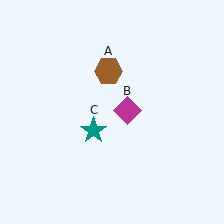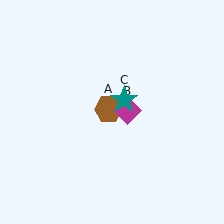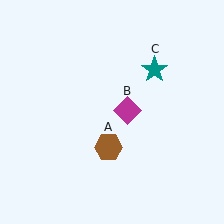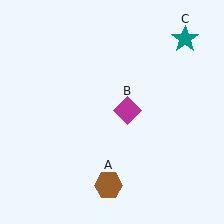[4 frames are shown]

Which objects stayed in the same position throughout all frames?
Magenta diamond (object B) remained stationary.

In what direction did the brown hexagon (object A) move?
The brown hexagon (object A) moved down.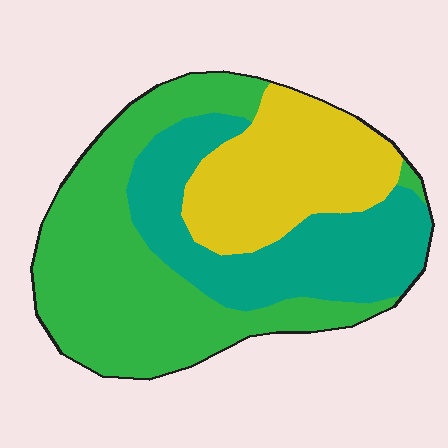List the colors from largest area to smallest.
From largest to smallest: green, teal, yellow.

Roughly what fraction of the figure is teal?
Teal takes up about one third (1/3) of the figure.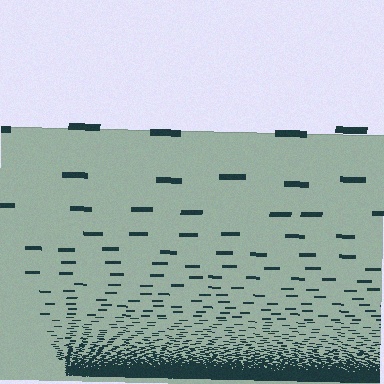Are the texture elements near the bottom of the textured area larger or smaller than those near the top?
Smaller. The gradient is inverted — elements near the bottom are smaller and denser.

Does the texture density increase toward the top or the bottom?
Density increases toward the bottom.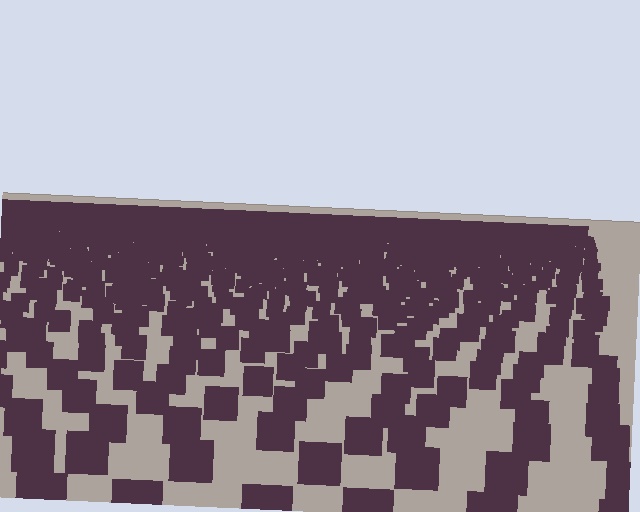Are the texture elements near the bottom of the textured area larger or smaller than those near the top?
Larger. Near the bottom, elements are closer to the viewer and appear at a bigger on-screen size.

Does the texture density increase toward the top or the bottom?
Density increases toward the top.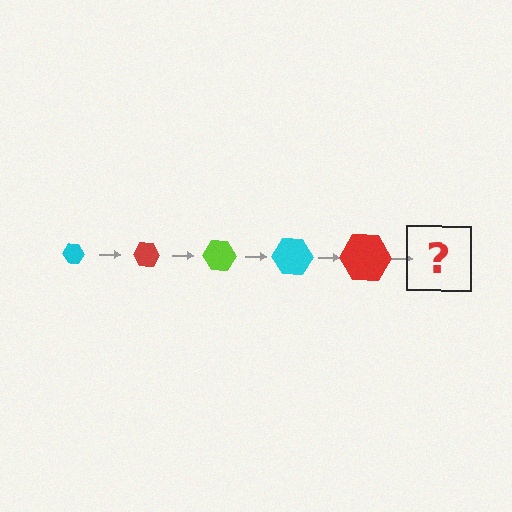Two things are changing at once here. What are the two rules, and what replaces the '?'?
The two rules are that the hexagon grows larger each step and the color cycles through cyan, red, and lime. The '?' should be a lime hexagon, larger than the previous one.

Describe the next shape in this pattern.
It should be a lime hexagon, larger than the previous one.